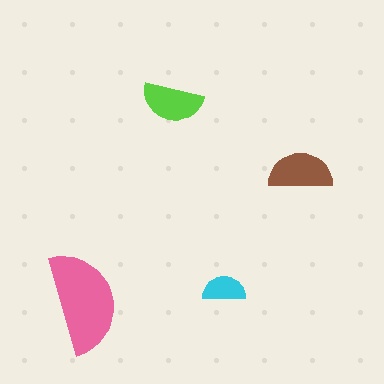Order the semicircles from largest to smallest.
the pink one, the brown one, the lime one, the cyan one.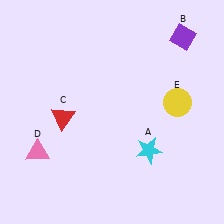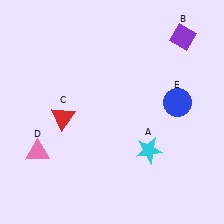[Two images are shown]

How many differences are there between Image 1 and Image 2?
There is 1 difference between the two images.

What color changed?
The circle (E) changed from yellow in Image 1 to blue in Image 2.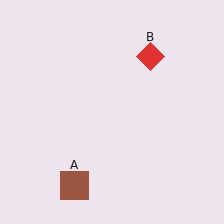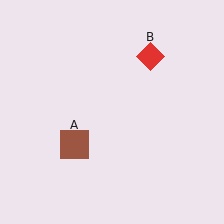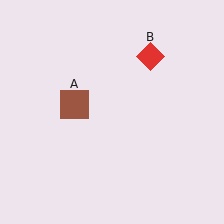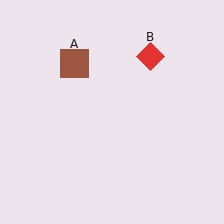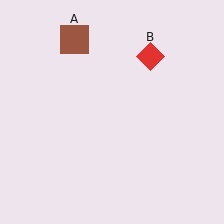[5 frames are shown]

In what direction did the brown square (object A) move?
The brown square (object A) moved up.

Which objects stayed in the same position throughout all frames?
Red diamond (object B) remained stationary.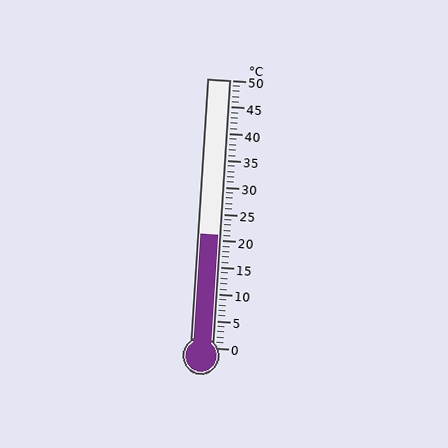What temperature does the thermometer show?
The thermometer shows approximately 21°C.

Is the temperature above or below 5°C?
The temperature is above 5°C.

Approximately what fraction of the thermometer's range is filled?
The thermometer is filled to approximately 40% of its range.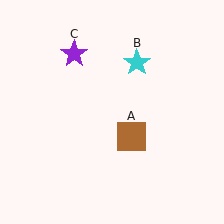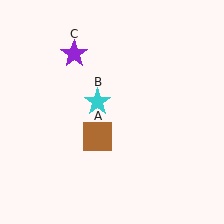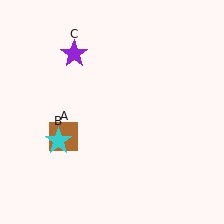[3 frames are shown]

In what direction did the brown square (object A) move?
The brown square (object A) moved left.